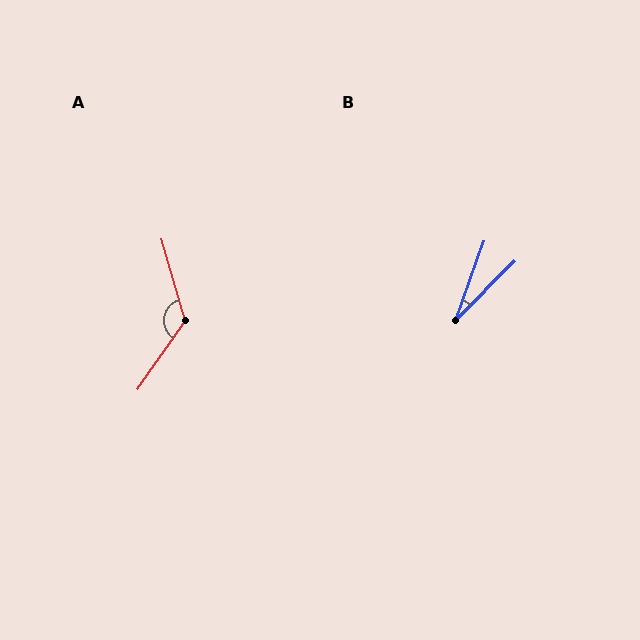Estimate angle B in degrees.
Approximately 25 degrees.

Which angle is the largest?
A, at approximately 129 degrees.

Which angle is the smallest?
B, at approximately 25 degrees.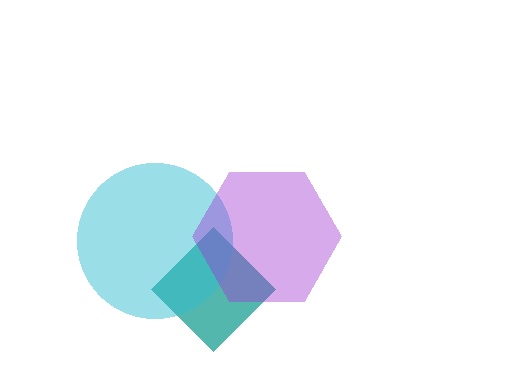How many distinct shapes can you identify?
There are 3 distinct shapes: a teal diamond, a cyan circle, a purple hexagon.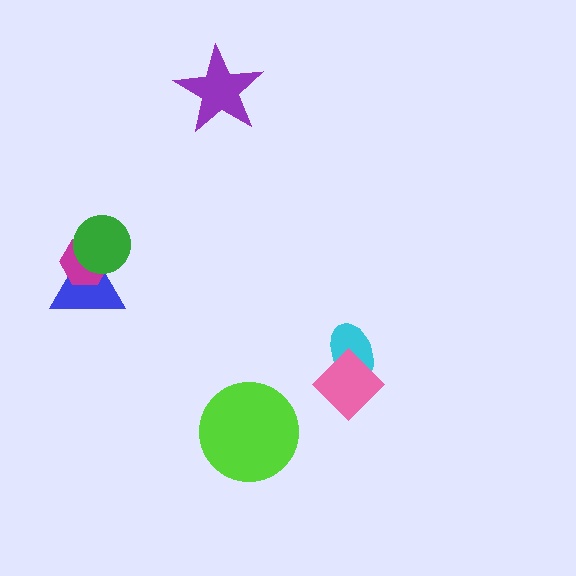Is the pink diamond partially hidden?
No, no other shape covers it.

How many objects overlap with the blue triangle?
2 objects overlap with the blue triangle.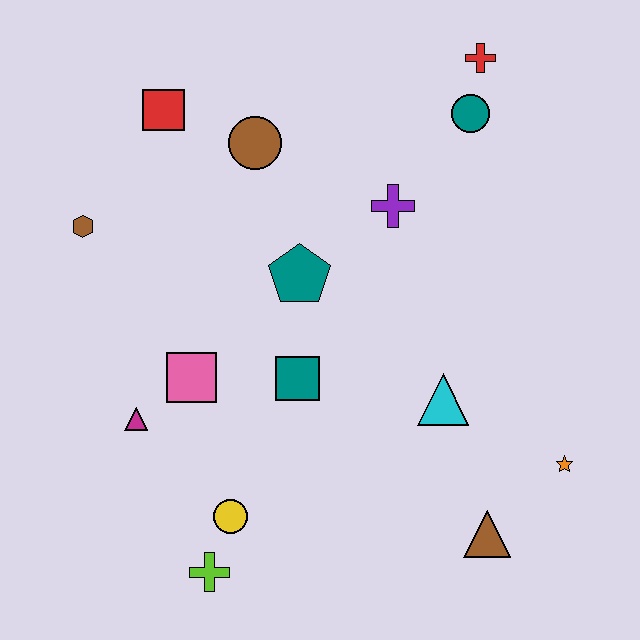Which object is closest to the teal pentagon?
The teal square is closest to the teal pentagon.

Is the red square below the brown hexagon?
No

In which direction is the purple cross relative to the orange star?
The purple cross is above the orange star.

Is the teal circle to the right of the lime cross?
Yes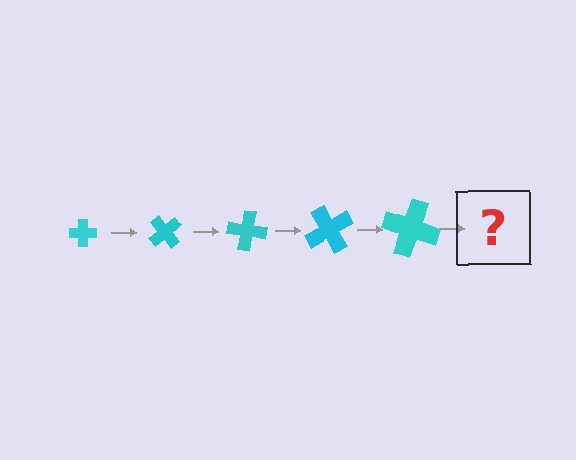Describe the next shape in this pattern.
It should be a cross, larger than the previous one and rotated 250 degrees from the start.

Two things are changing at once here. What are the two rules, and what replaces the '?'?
The two rules are that the cross grows larger each step and it rotates 50 degrees each step. The '?' should be a cross, larger than the previous one and rotated 250 degrees from the start.